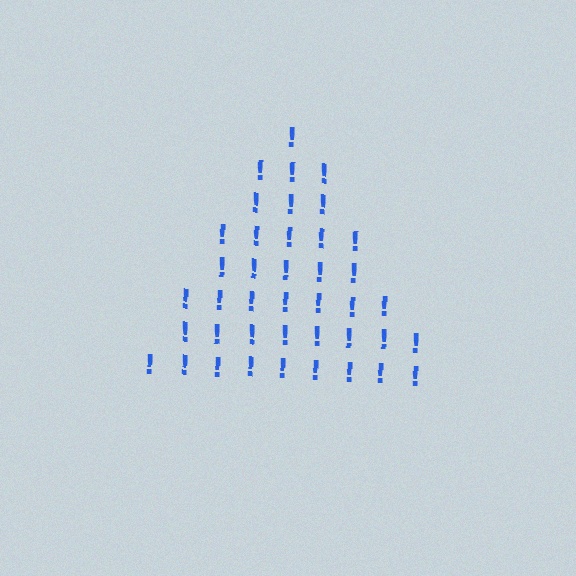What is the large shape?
The large shape is a triangle.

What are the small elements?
The small elements are exclamation marks.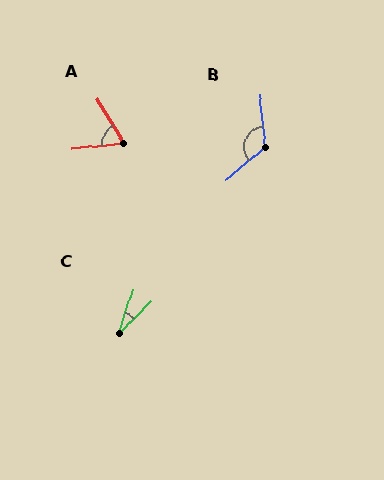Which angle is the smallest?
C, at approximately 27 degrees.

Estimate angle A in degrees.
Approximately 66 degrees.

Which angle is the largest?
B, at approximately 125 degrees.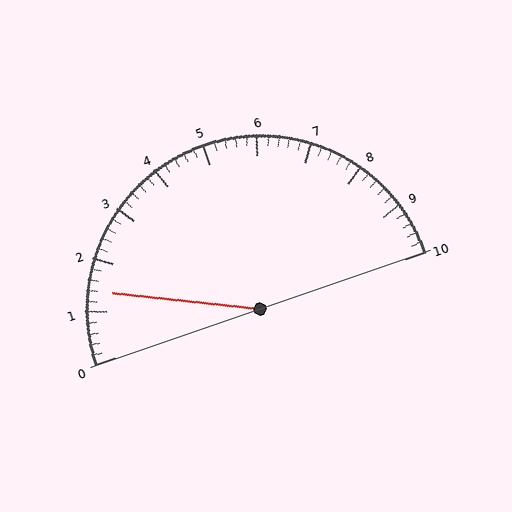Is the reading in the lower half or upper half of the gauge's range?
The reading is in the lower half of the range (0 to 10).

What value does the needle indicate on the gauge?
The needle indicates approximately 1.4.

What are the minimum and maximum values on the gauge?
The gauge ranges from 0 to 10.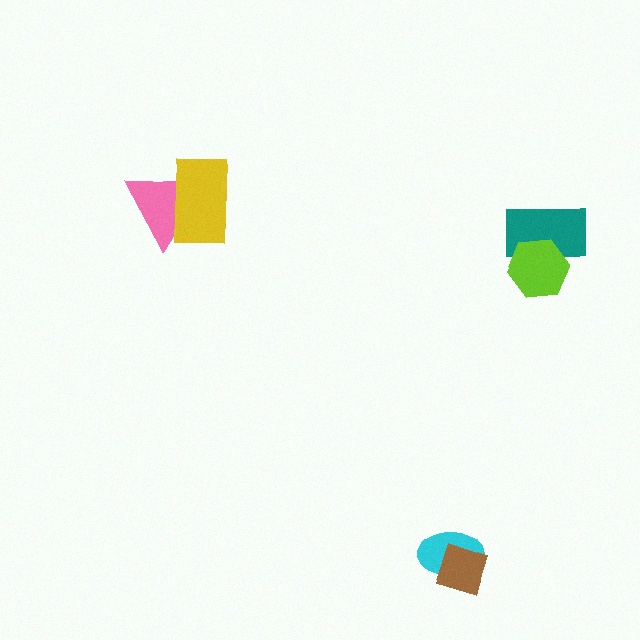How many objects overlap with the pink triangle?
1 object overlaps with the pink triangle.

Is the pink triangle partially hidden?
Yes, it is partially covered by another shape.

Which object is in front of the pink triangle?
The yellow rectangle is in front of the pink triangle.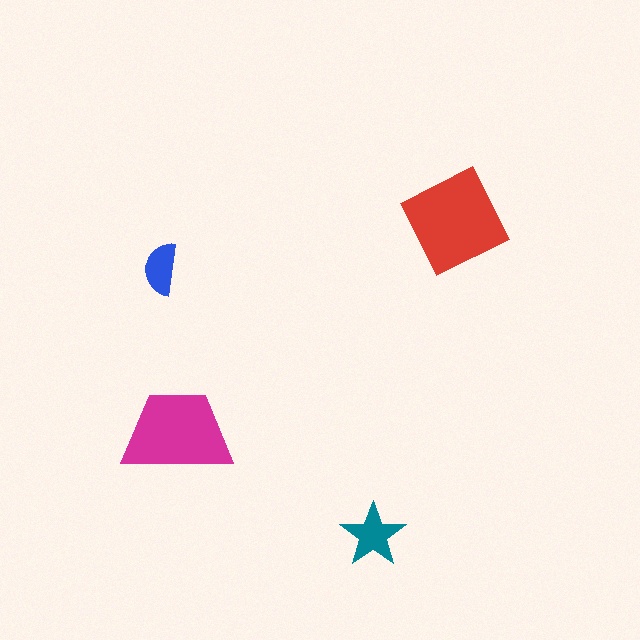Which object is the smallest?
The blue semicircle.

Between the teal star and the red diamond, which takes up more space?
The red diamond.